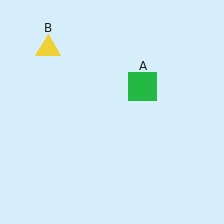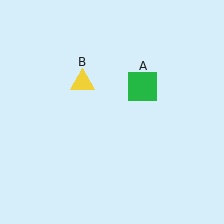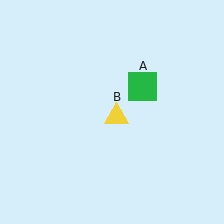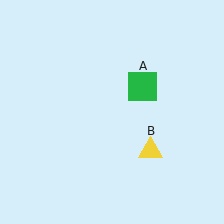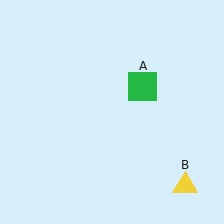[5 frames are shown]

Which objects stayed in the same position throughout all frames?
Green square (object A) remained stationary.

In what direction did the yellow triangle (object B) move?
The yellow triangle (object B) moved down and to the right.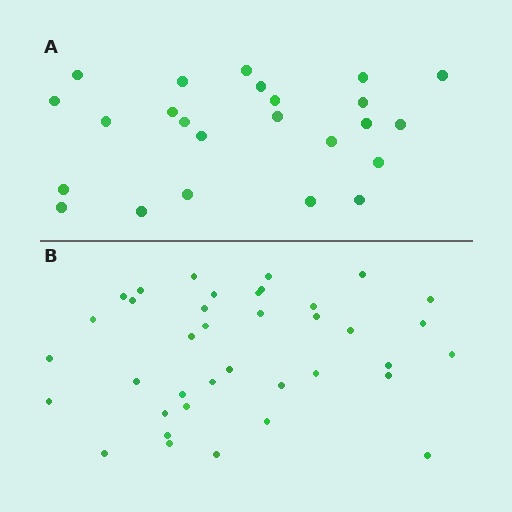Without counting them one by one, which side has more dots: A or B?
Region B (the bottom region) has more dots.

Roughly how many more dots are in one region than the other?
Region B has approximately 15 more dots than region A.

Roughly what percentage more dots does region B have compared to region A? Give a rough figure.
About 60% more.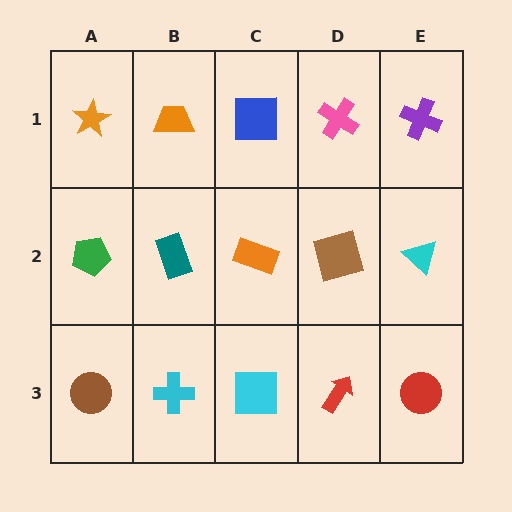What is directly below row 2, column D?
A red arrow.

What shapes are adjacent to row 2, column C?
A blue square (row 1, column C), a cyan square (row 3, column C), a teal rectangle (row 2, column B), a brown square (row 2, column D).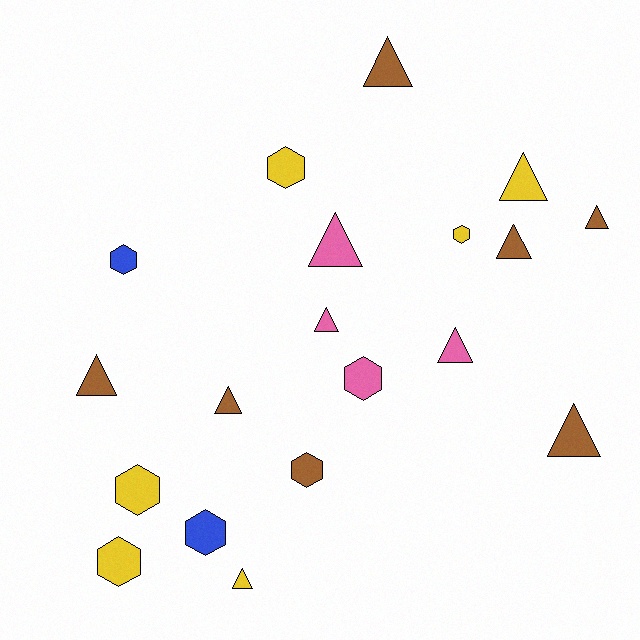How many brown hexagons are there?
There is 1 brown hexagon.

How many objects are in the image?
There are 19 objects.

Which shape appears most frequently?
Triangle, with 11 objects.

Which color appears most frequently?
Brown, with 7 objects.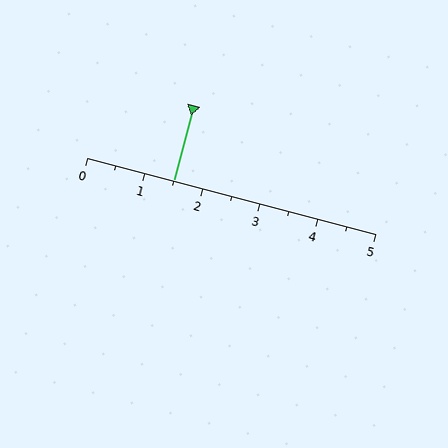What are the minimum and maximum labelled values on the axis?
The axis runs from 0 to 5.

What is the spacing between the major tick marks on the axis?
The major ticks are spaced 1 apart.